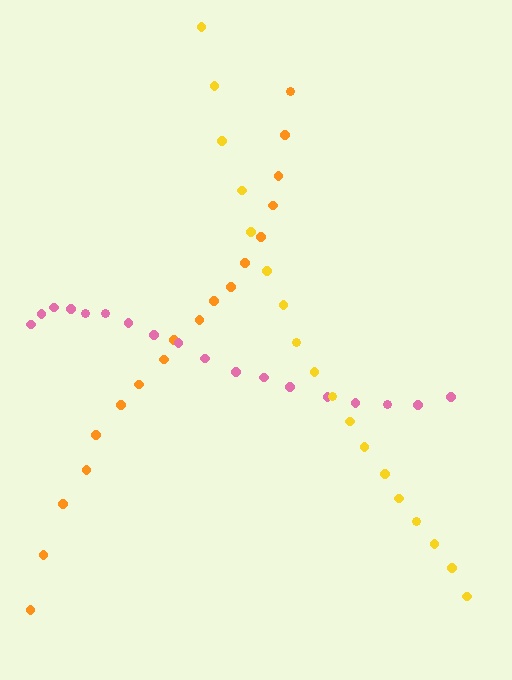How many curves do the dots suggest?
There are 3 distinct paths.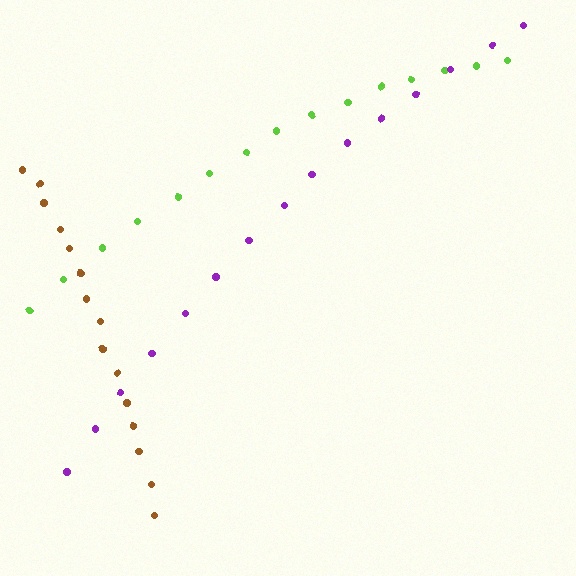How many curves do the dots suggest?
There are 3 distinct paths.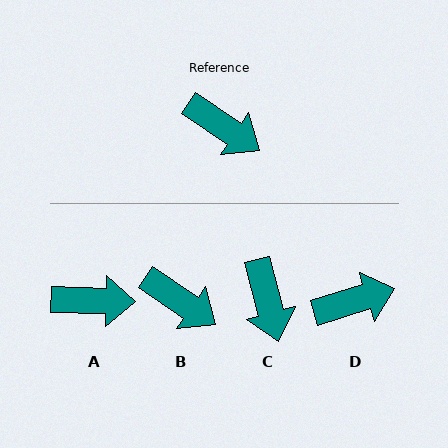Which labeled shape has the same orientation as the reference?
B.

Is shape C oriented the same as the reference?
No, it is off by about 41 degrees.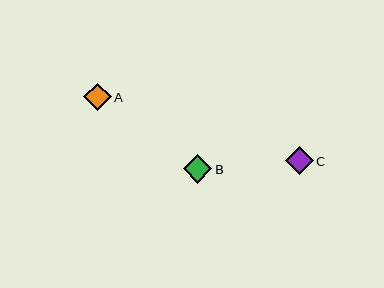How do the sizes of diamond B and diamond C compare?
Diamond B and diamond C are approximately the same size.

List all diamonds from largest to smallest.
From largest to smallest: B, A, C.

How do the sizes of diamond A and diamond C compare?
Diamond A and diamond C are approximately the same size.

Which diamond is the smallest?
Diamond C is the smallest with a size of approximately 27 pixels.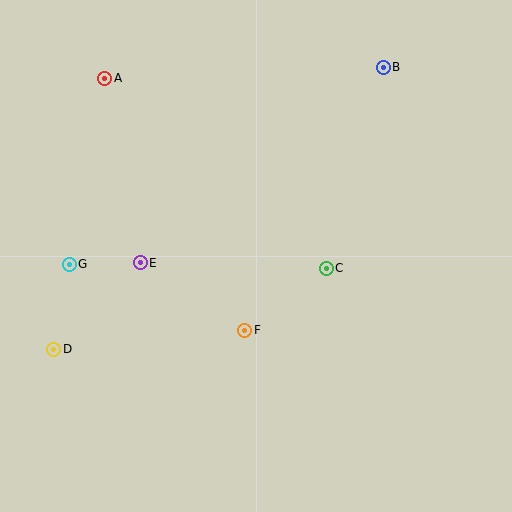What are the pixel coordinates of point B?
Point B is at (383, 67).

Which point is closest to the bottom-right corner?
Point C is closest to the bottom-right corner.